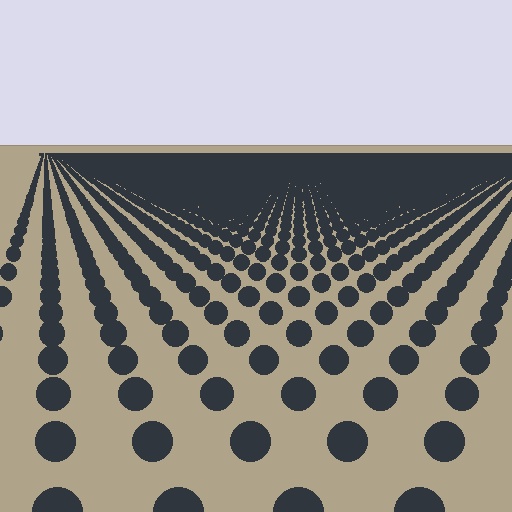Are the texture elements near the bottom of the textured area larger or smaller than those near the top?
Larger. Near the bottom, elements are closer to the viewer and appear at a bigger on-screen size.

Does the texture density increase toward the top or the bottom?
Density increases toward the top.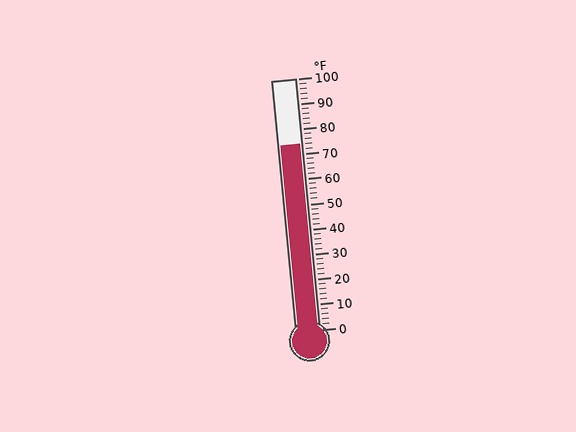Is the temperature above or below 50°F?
The temperature is above 50°F.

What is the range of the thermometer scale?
The thermometer scale ranges from 0°F to 100°F.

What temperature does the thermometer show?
The thermometer shows approximately 74°F.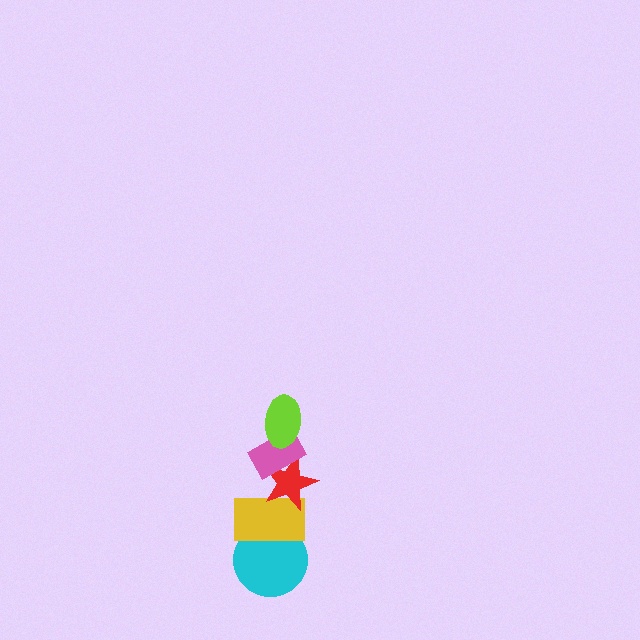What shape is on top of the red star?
The pink rectangle is on top of the red star.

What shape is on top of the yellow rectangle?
The red star is on top of the yellow rectangle.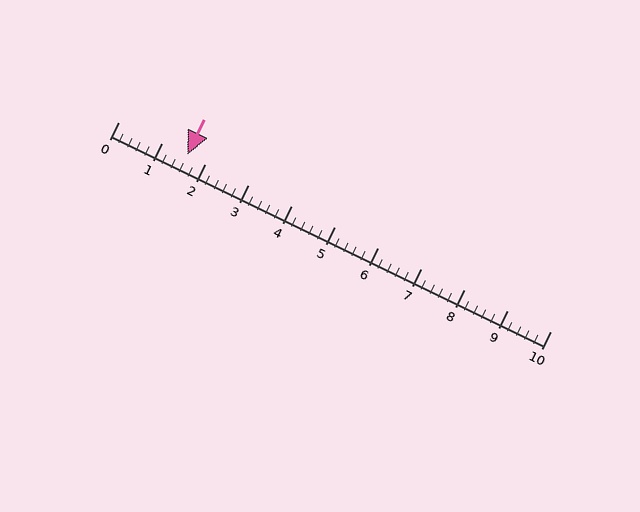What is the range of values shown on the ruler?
The ruler shows values from 0 to 10.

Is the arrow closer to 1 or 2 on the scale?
The arrow is closer to 2.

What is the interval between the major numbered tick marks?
The major tick marks are spaced 1 units apart.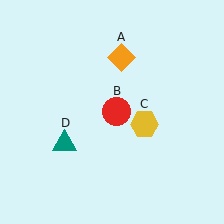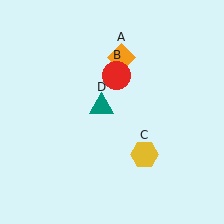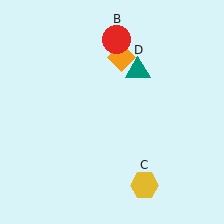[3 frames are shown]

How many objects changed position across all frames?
3 objects changed position: red circle (object B), yellow hexagon (object C), teal triangle (object D).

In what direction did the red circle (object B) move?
The red circle (object B) moved up.